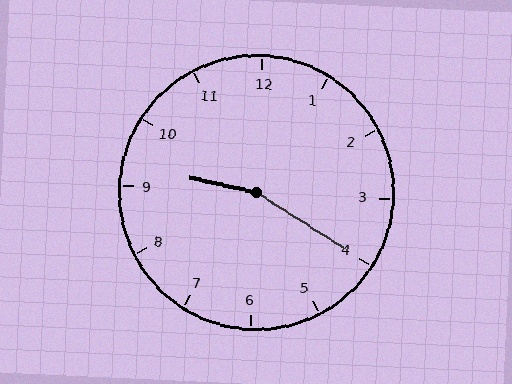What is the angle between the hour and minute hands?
Approximately 160 degrees.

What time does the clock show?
9:20.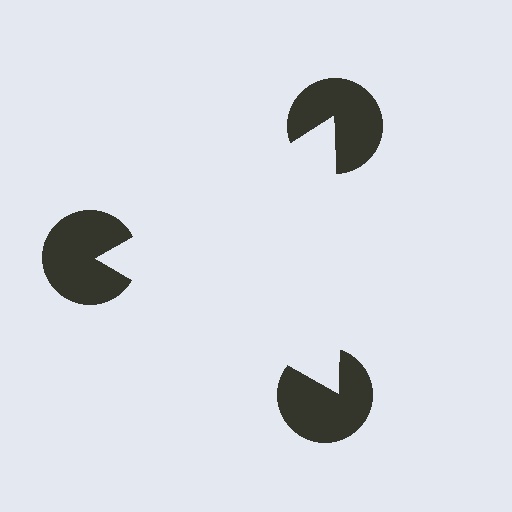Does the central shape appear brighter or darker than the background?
It typically appears slightly brighter than the background, even though no actual brightness change is drawn.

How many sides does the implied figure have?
3 sides.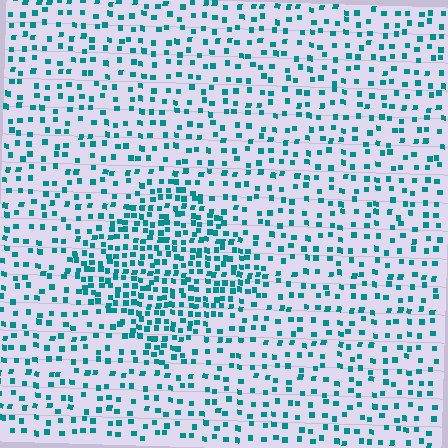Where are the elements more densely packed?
The elements are more densely packed inside the diamond boundary.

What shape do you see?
I see a diamond.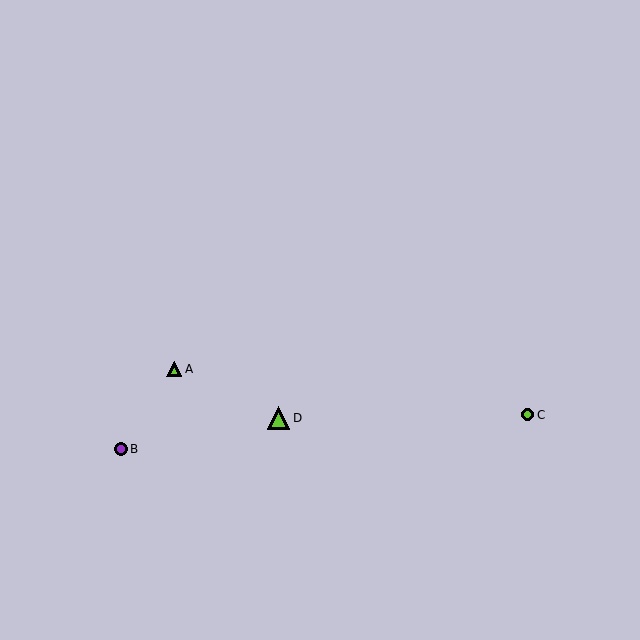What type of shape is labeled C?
Shape C is a lime circle.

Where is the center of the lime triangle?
The center of the lime triangle is at (174, 369).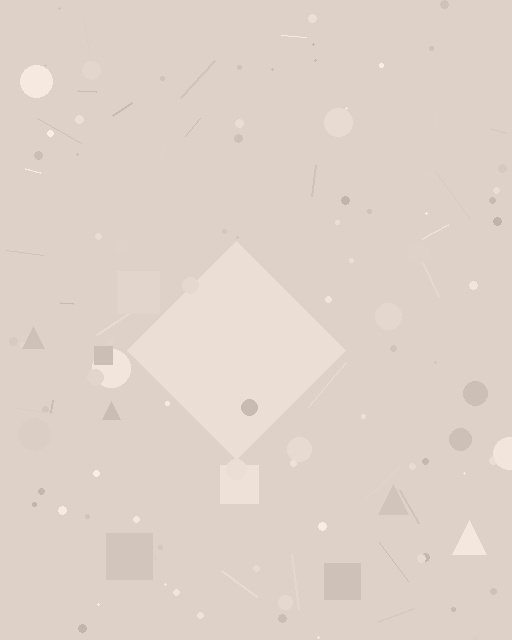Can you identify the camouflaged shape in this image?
The camouflaged shape is a diamond.